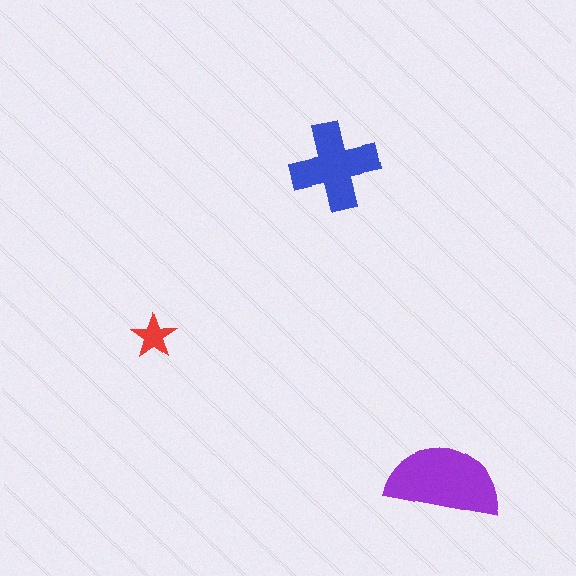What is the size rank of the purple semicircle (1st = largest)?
1st.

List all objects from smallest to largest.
The red star, the blue cross, the purple semicircle.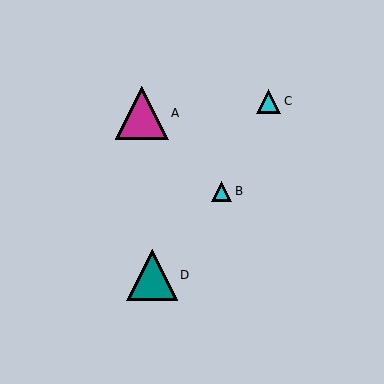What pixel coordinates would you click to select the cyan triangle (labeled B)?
Click at (222, 191) to select the cyan triangle B.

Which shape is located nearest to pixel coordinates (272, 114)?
The cyan triangle (labeled C) at (269, 101) is nearest to that location.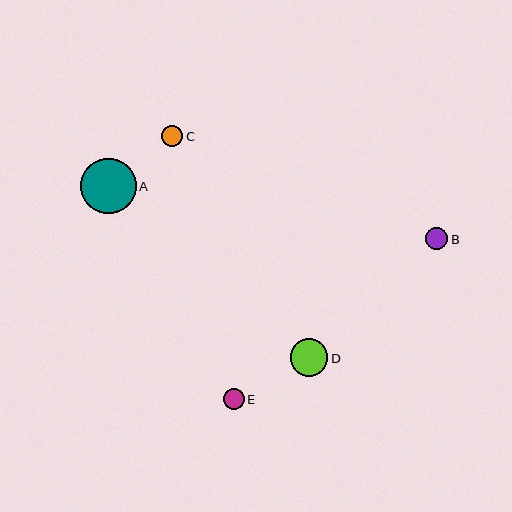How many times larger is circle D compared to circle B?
Circle D is approximately 1.7 times the size of circle B.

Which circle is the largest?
Circle A is the largest with a size of approximately 55 pixels.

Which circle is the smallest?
Circle E is the smallest with a size of approximately 21 pixels.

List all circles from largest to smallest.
From largest to smallest: A, D, B, C, E.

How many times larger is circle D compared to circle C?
Circle D is approximately 1.7 times the size of circle C.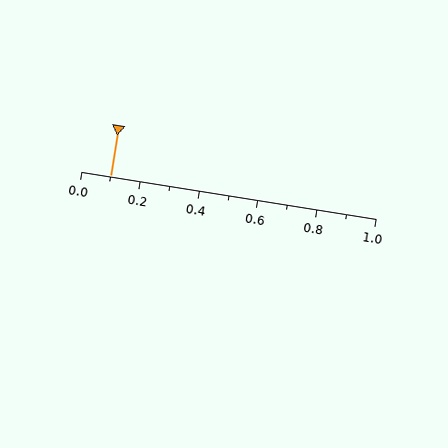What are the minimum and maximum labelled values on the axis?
The axis runs from 0.0 to 1.0.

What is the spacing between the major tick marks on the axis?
The major ticks are spaced 0.2 apart.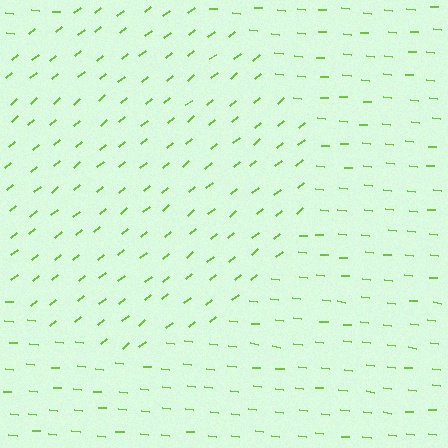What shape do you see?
I see a circle.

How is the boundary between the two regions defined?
The boundary is defined purely by a change in line orientation (approximately 45 degrees difference). All lines are the same color and thickness.